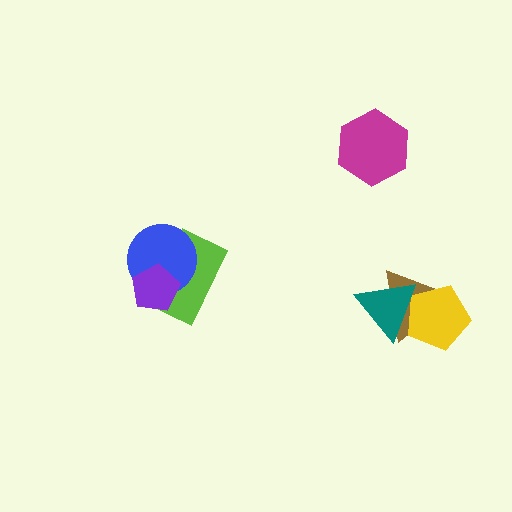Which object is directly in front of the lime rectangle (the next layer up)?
The blue circle is directly in front of the lime rectangle.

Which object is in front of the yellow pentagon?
The teal triangle is in front of the yellow pentagon.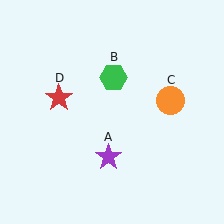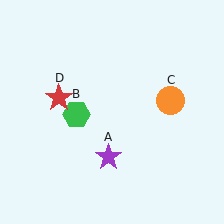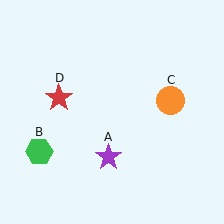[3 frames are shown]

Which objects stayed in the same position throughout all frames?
Purple star (object A) and orange circle (object C) and red star (object D) remained stationary.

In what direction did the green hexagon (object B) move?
The green hexagon (object B) moved down and to the left.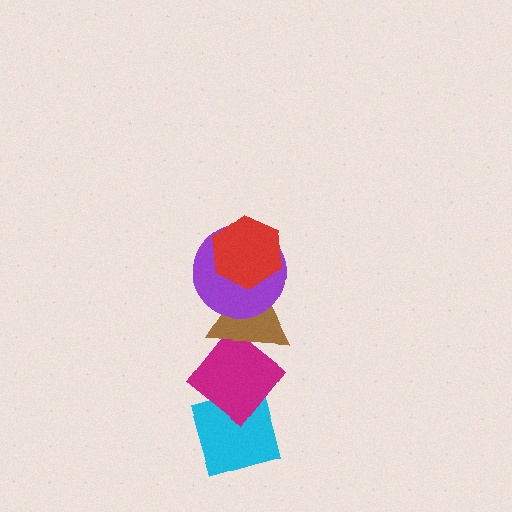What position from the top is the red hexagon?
The red hexagon is 1st from the top.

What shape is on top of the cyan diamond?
The magenta diamond is on top of the cyan diamond.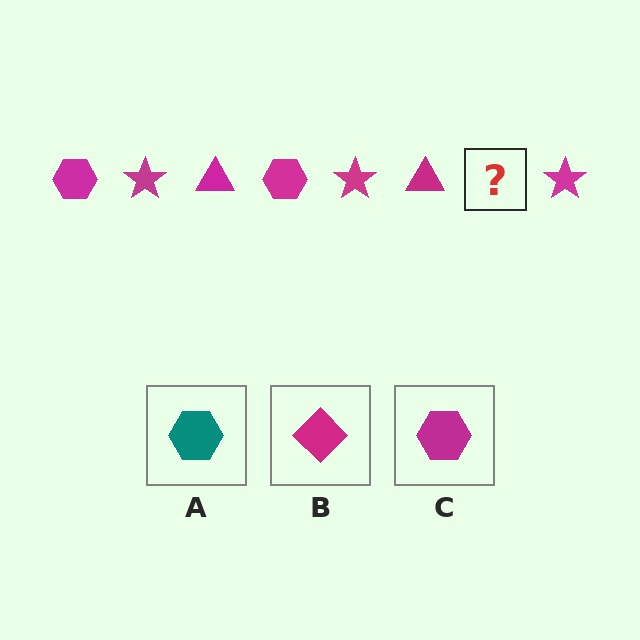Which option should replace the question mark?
Option C.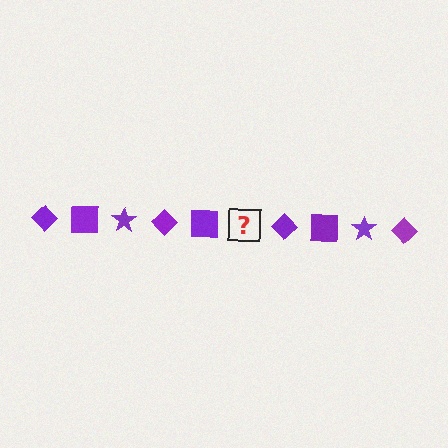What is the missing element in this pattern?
The missing element is a purple star.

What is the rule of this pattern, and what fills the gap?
The rule is that the pattern cycles through diamond, square, star shapes in purple. The gap should be filled with a purple star.